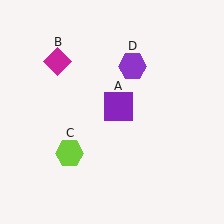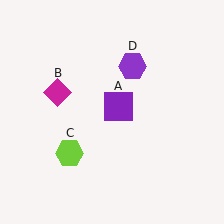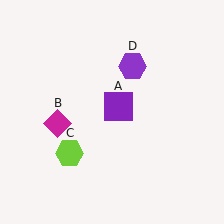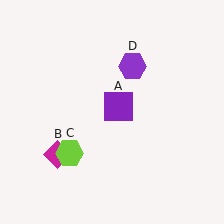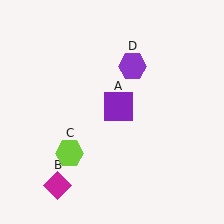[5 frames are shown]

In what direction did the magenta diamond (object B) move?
The magenta diamond (object B) moved down.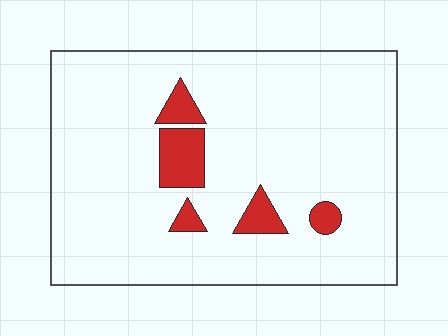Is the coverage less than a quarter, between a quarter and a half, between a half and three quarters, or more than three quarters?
Less than a quarter.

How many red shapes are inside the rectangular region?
5.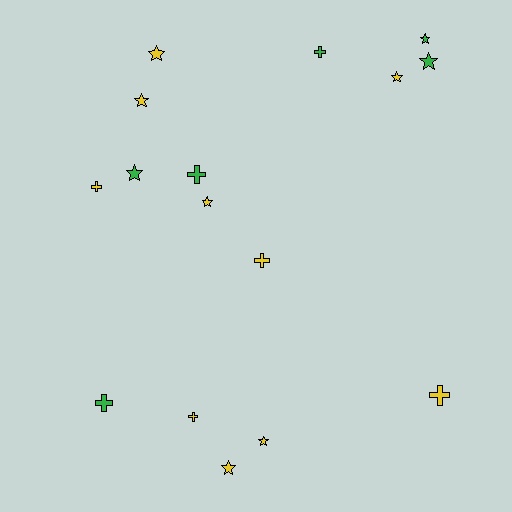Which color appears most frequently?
Yellow, with 10 objects.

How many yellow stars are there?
There are 6 yellow stars.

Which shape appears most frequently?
Star, with 9 objects.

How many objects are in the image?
There are 16 objects.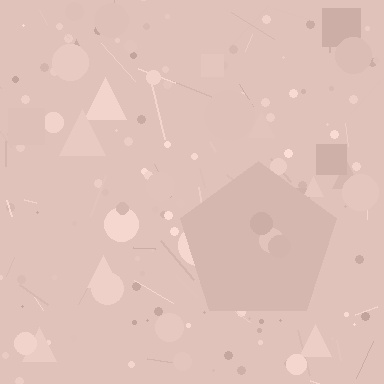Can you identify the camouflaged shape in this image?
The camouflaged shape is a pentagon.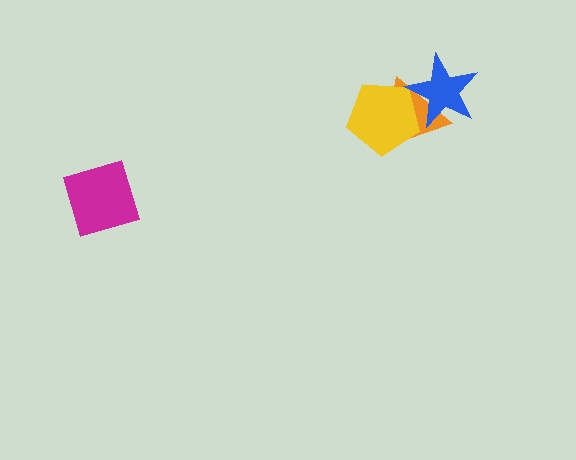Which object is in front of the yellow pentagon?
The blue star is in front of the yellow pentagon.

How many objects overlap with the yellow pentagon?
2 objects overlap with the yellow pentagon.